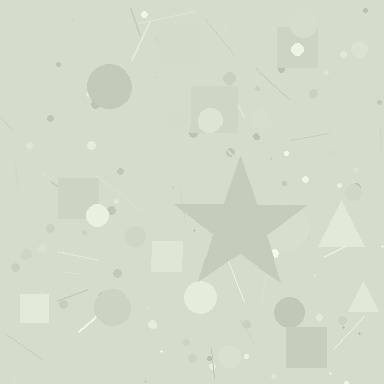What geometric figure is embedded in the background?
A star is embedded in the background.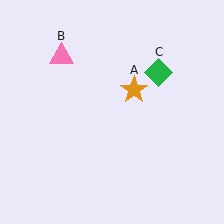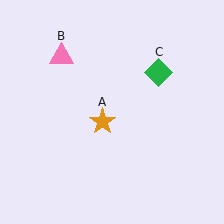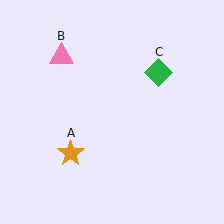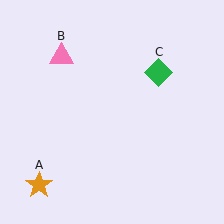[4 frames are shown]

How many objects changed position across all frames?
1 object changed position: orange star (object A).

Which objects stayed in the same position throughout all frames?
Pink triangle (object B) and green diamond (object C) remained stationary.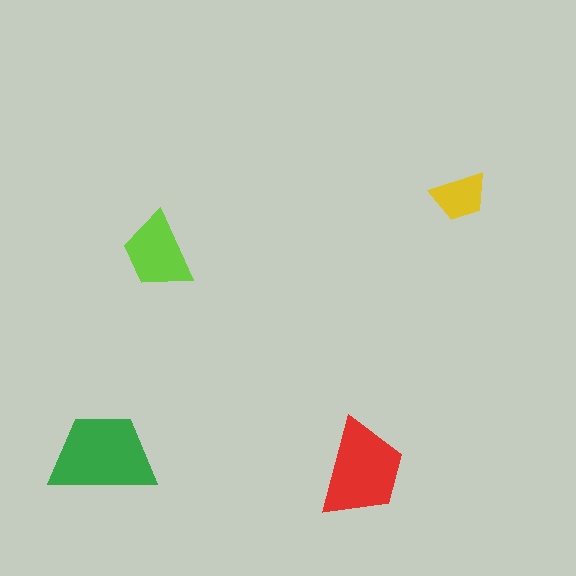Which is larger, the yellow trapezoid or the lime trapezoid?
The lime one.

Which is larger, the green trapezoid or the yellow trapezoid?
The green one.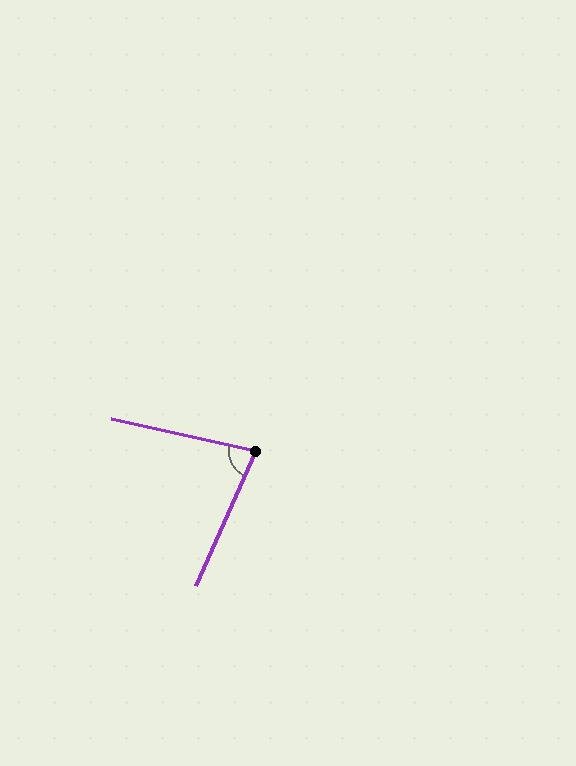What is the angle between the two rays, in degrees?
Approximately 79 degrees.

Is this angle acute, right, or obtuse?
It is acute.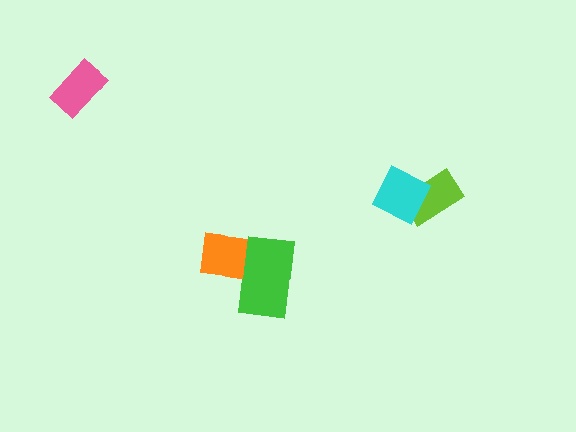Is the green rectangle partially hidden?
No, no other shape covers it.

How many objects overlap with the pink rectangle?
0 objects overlap with the pink rectangle.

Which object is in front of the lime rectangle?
The cyan diamond is in front of the lime rectangle.